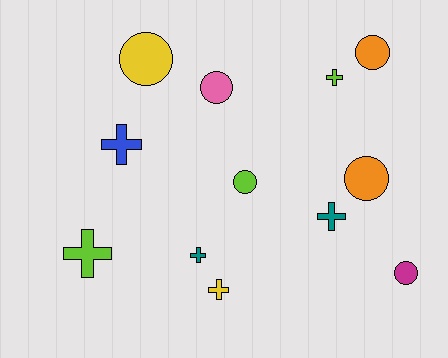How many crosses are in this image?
There are 6 crosses.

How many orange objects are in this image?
There are 2 orange objects.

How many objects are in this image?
There are 12 objects.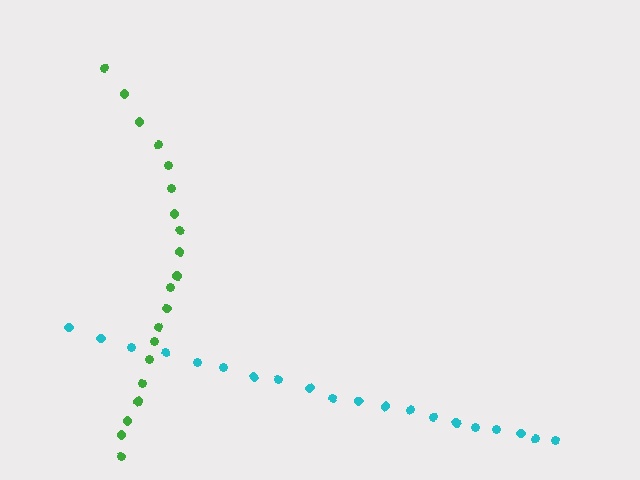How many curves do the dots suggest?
There are 2 distinct paths.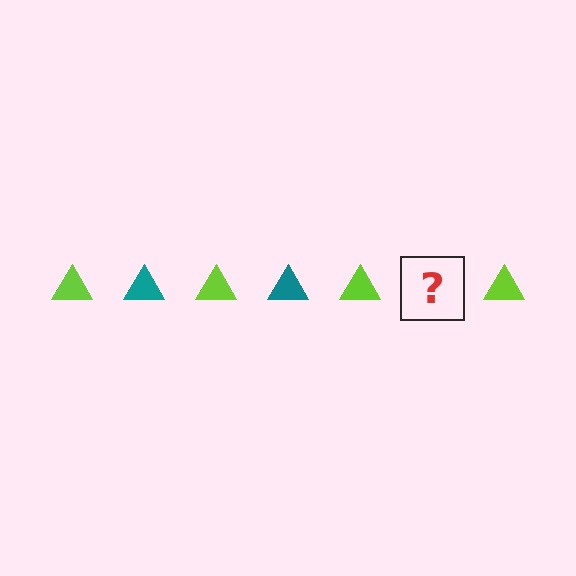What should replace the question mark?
The question mark should be replaced with a teal triangle.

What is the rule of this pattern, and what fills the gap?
The rule is that the pattern cycles through lime, teal triangles. The gap should be filled with a teal triangle.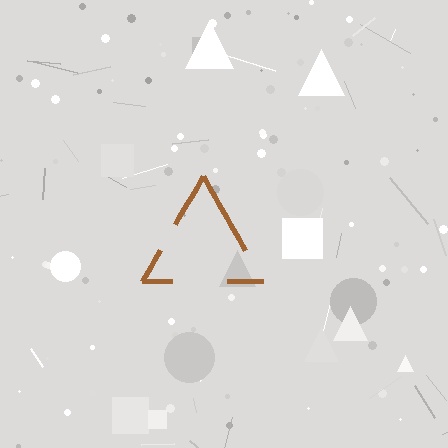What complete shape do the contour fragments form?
The contour fragments form a triangle.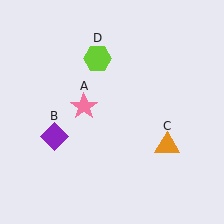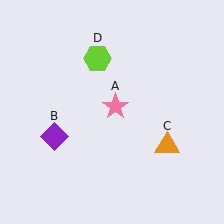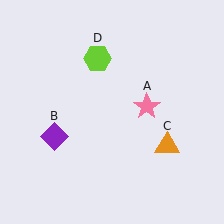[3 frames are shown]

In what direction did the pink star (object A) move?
The pink star (object A) moved right.